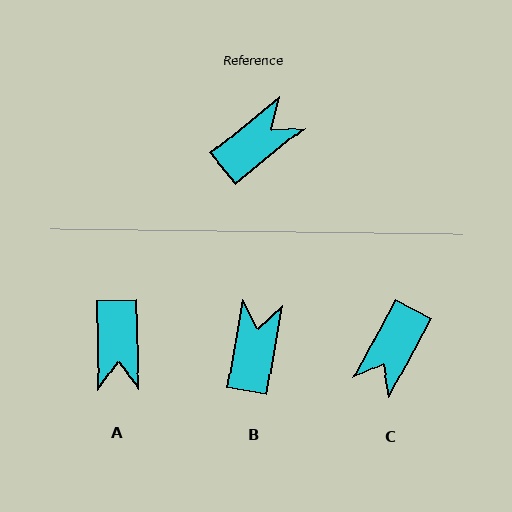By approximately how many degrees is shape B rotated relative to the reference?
Approximately 41 degrees counter-clockwise.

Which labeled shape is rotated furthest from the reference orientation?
C, about 157 degrees away.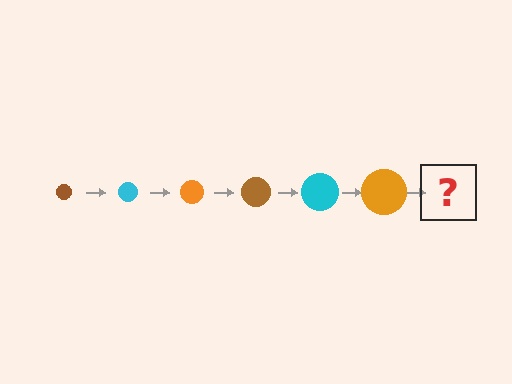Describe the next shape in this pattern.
It should be a brown circle, larger than the previous one.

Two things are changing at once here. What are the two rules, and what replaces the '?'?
The two rules are that the circle grows larger each step and the color cycles through brown, cyan, and orange. The '?' should be a brown circle, larger than the previous one.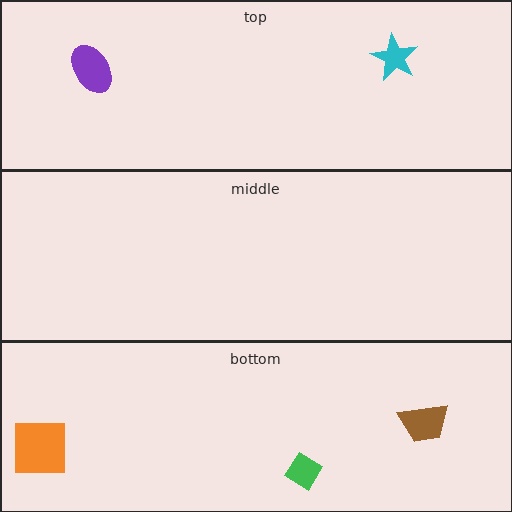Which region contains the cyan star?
The top region.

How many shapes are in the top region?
2.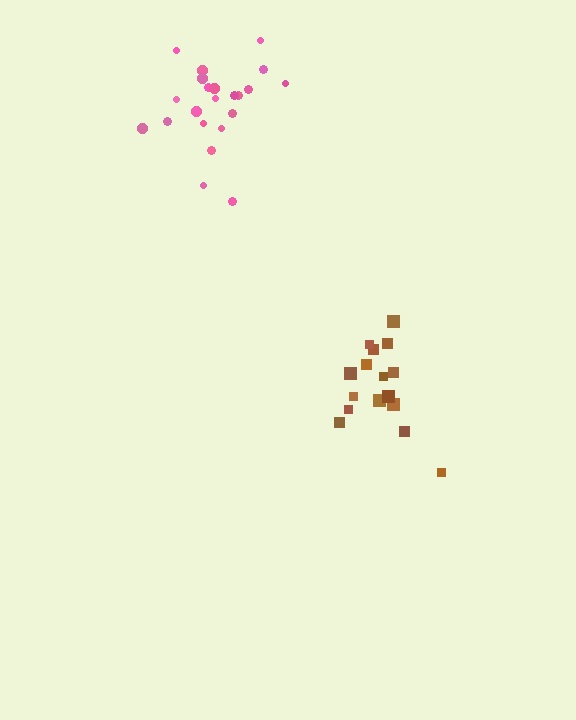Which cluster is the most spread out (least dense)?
Pink.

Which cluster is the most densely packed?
Brown.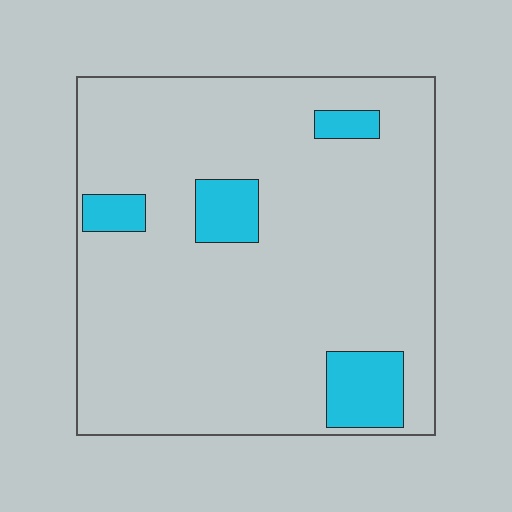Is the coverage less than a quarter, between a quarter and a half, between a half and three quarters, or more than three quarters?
Less than a quarter.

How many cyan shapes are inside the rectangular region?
4.